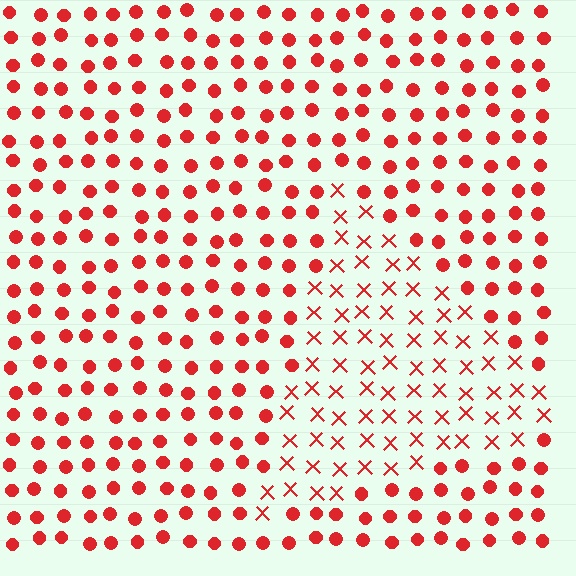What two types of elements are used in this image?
The image uses X marks inside the triangle region and circles outside it.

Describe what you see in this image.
The image is filled with small red elements arranged in a uniform grid. A triangle-shaped region contains X marks, while the surrounding area contains circles. The boundary is defined purely by the change in element shape.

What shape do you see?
I see a triangle.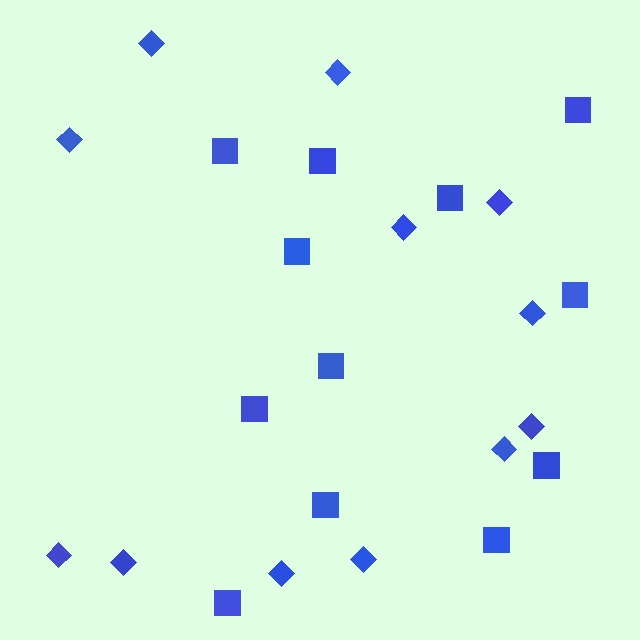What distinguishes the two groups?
There are 2 groups: one group of squares (12) and one group of diamonds (12).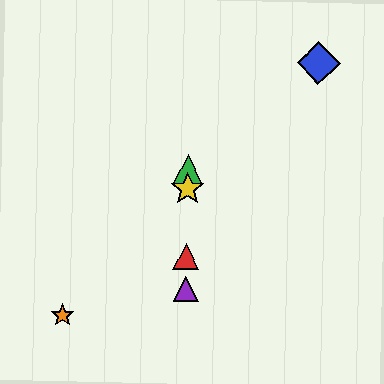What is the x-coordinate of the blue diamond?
The blue diamond is at x≈319.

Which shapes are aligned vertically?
The red triangle, the green triangle, the yellow star, the purple triangle are aligned vertically.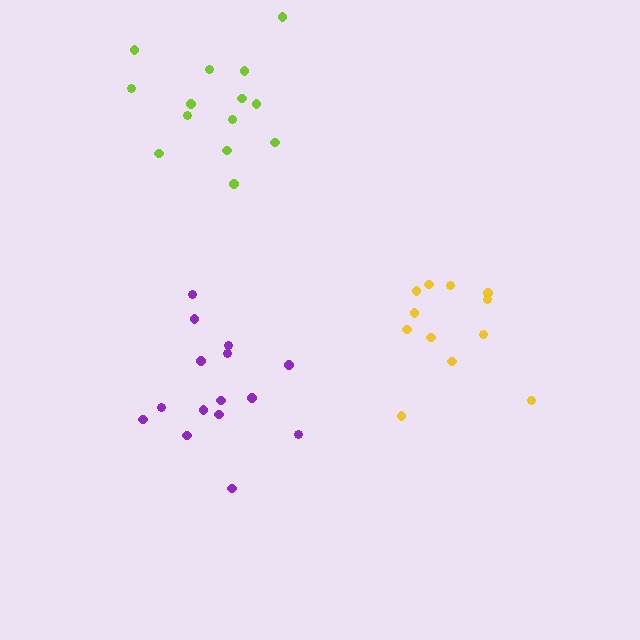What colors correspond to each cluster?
The clusters are colored: yellow, lime, purple.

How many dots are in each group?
Group 1: 12 dots, Group 2: 14 dots, Group 3: 15 dots (41 total).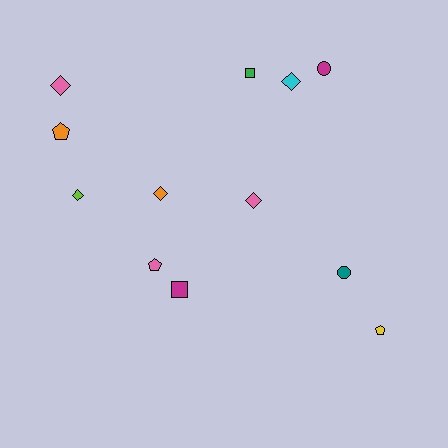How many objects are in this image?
There are 12 objects.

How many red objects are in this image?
There are no red objects.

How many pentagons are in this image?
There are 3 pentagons.